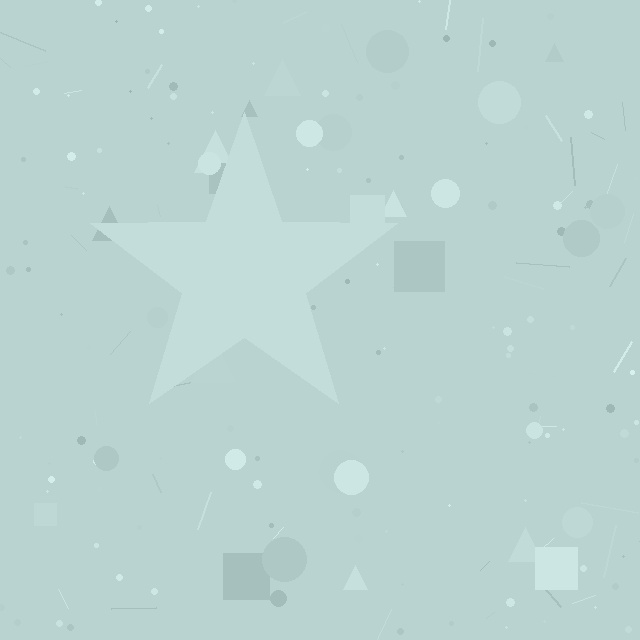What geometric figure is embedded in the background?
A star is embedded in the background.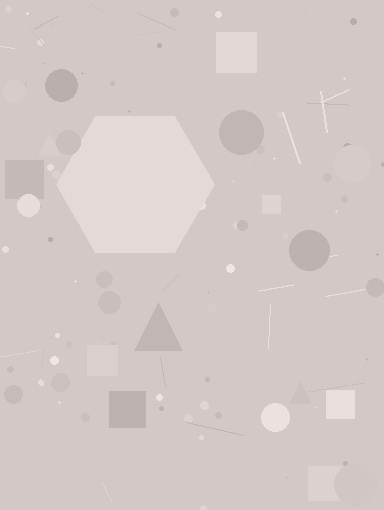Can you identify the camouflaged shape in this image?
The camouflaged shape is a hexagon.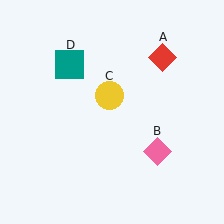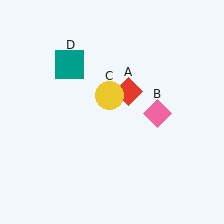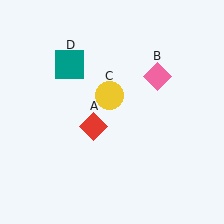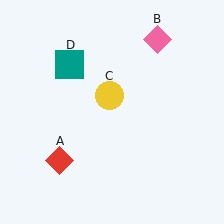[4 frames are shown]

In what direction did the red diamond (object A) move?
The red diamond (object A) moved down and to the left.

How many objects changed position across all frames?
2 objects changed position: red diamond (object A), pink diamond (object B).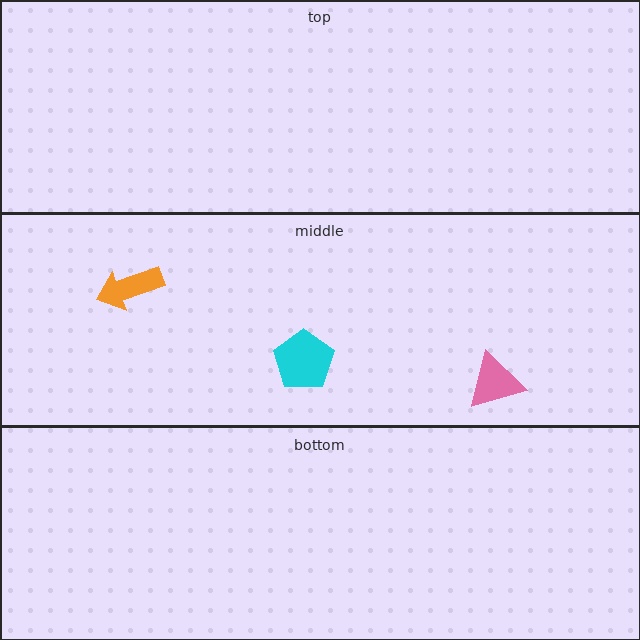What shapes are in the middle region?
The cyan pentagon, the orange arrow, the pink triangle.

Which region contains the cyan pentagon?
The middle region.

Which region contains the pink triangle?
The middle region.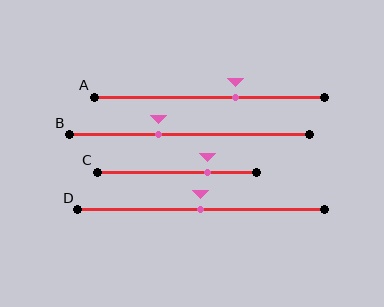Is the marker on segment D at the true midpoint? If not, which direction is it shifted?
Yes, the marker on segment D is at the true midpoint.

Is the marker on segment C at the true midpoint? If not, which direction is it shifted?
No, the marker on segment C is shifted to the right by about 19% of the segment length.